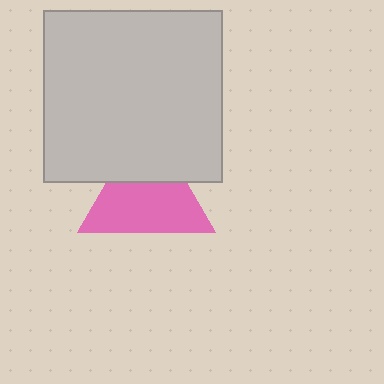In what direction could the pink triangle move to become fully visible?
The pink triangle could move down. That would shift it out from behind the light gray rectangle entirely.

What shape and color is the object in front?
The object in front is a light gray rectangle.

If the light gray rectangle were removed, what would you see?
You would see the complete pink triangle.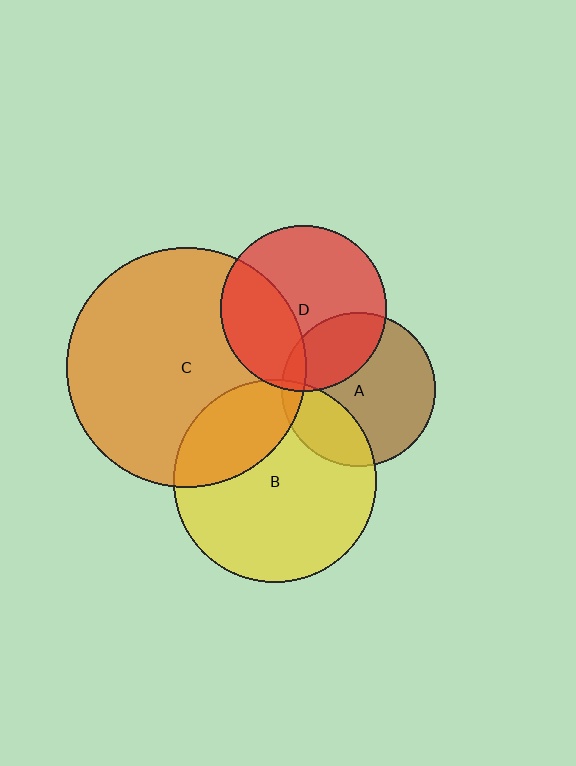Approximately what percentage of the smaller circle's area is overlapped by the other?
Approximately 5%.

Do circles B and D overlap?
Yes.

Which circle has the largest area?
Circle C (orange).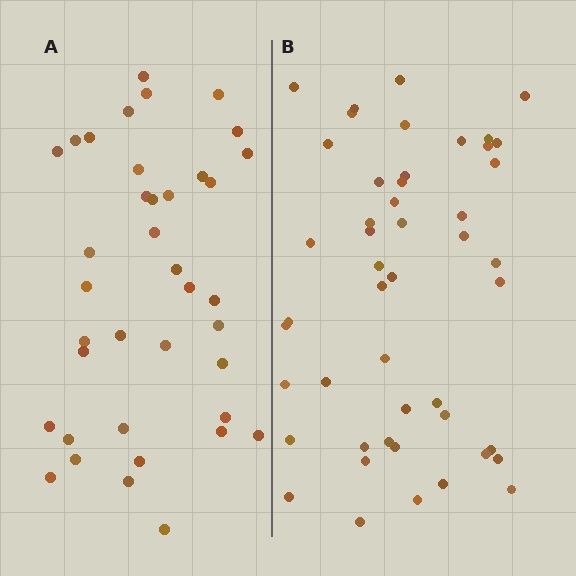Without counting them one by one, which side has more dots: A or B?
Region B (the right region) has more dots.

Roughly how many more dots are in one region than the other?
Region B has roughly 10 or so more dots than region A.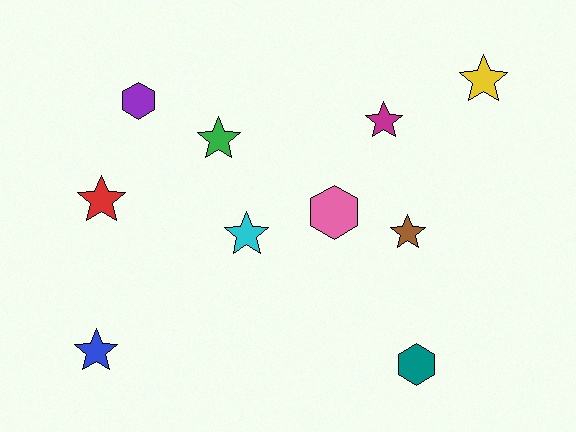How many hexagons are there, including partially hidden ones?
There are 3 hexagons.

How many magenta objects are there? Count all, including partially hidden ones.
There is 1 magenta object.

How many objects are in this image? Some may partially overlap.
There are 10 objects.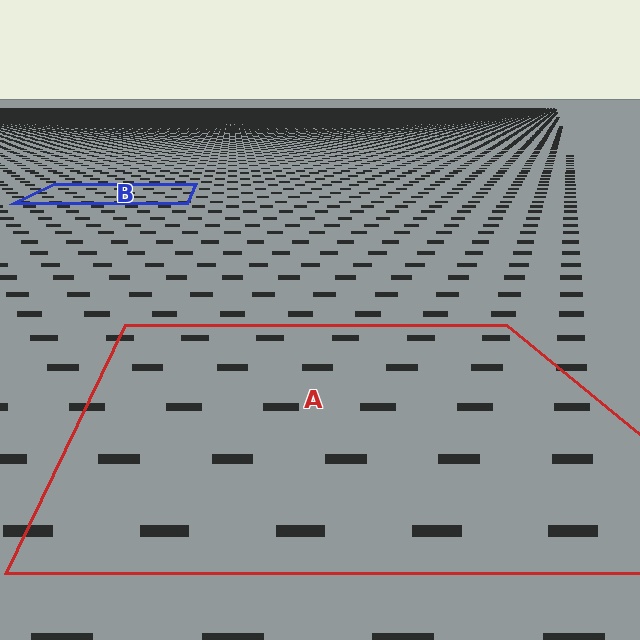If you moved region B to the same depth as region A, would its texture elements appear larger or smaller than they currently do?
They would appear larger. At a closer depth, the same texture elements are projected at a bigger on-screen size.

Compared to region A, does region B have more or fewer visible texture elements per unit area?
Region B has more texture elements per unit area — they are packed more densely because it is farther away.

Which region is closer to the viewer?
Region A is closer. The texture elements there are larger and more spread out.